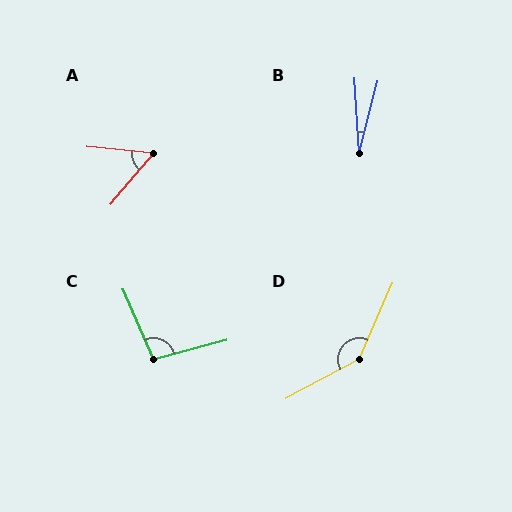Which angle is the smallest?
B, at approximately 18 degrees.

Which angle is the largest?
D, at approximately 142 degrees.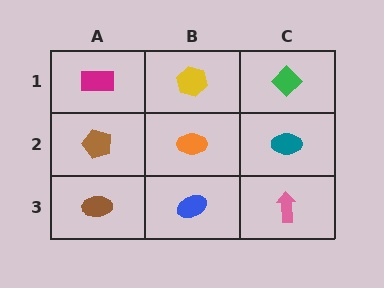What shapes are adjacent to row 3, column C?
A teal ellipse (row 2, column C), a blue ellipse (row 3, column B).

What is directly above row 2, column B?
A yellow hexagon.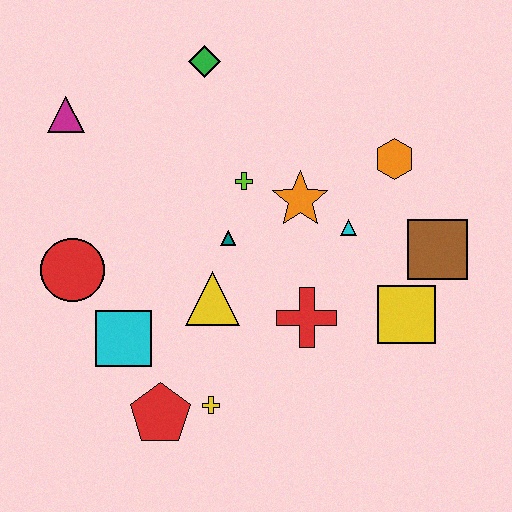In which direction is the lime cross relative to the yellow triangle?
The lime cross is above the yellow triangle.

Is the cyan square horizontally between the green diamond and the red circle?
Yes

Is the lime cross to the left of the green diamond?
No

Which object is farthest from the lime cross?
The red pentagon is farthest from the lime cross.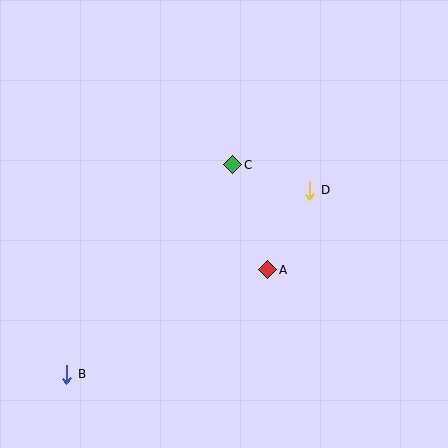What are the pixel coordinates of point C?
Point C is at (233, 165).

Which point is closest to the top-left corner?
Point C is closest to the top-left corner.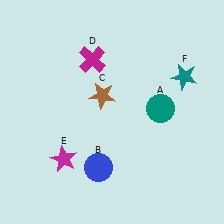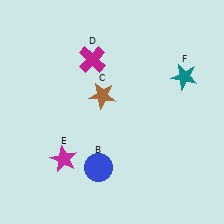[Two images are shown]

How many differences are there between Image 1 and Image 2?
There is 1 difference between the two images.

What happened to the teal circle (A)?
The teal circle (A) was removed in Image 2. It was in the top-right area of Image 1.